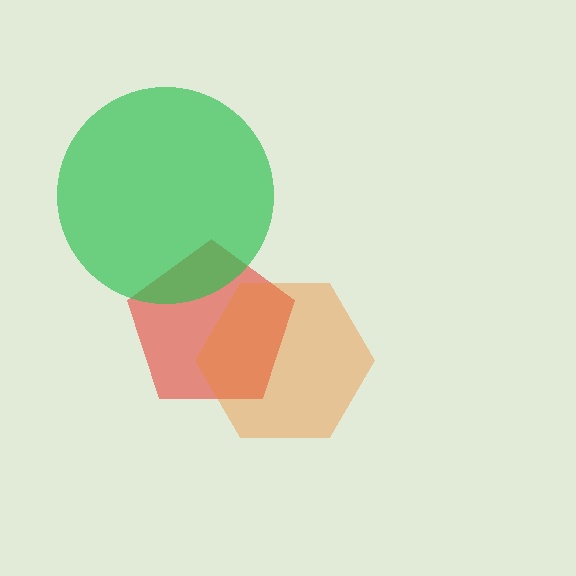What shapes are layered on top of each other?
The layered shapes are: a red pentagon, a green circle, an orange hexagon.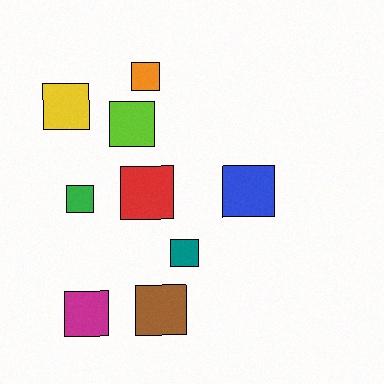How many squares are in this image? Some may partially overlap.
There are 9 squares.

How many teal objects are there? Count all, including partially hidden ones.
There is 1 teal object.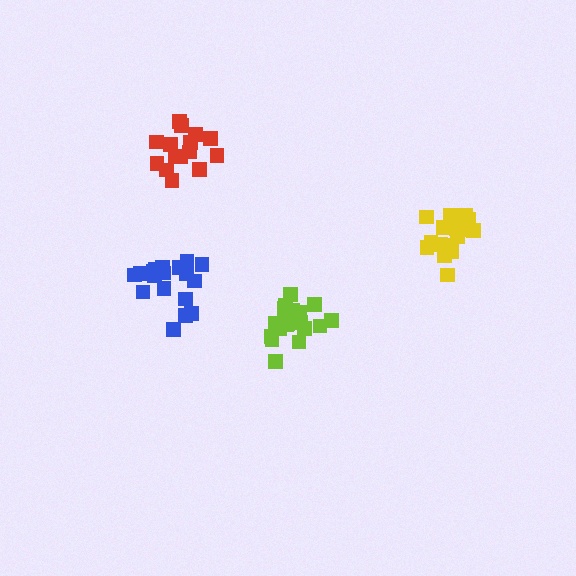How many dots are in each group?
Group 1: 18 dots, Group 2: 18 dots, Group 3: 16 dots, Group 4: 18 dots (70 total).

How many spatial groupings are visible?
There are 4 spatial groupings.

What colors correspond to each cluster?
The clusters are colored: lime, blue, red, yellow.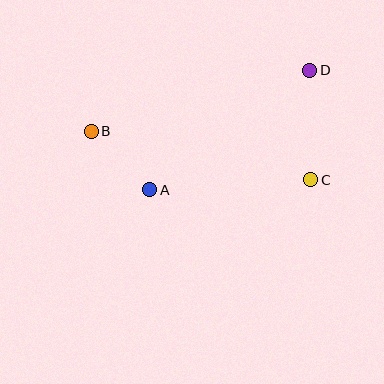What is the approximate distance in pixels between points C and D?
The distance between C and D is approximately 109 pixels.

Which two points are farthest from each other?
Points B and D are farthest from each other.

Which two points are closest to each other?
Points A and B are closest to each other.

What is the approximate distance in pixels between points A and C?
The distance between A and C is approximately 161 pixels.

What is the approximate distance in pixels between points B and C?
The distance between B and C is approximately 225 pixels.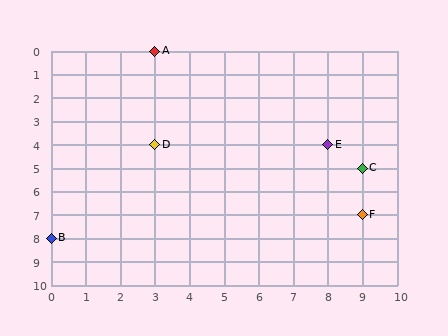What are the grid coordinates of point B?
Point B is at grid coordinates (0, 8).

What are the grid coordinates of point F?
Point F is at grid coordinates (9, 7).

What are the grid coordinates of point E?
Point E is at grid coordinates (8, 4).